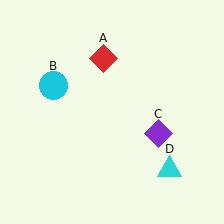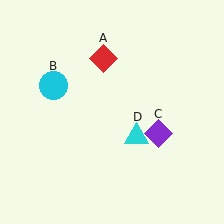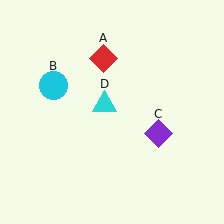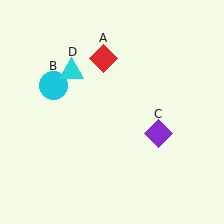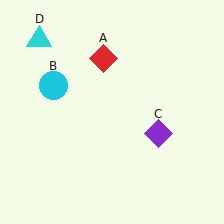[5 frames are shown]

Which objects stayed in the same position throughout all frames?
Red diamond (object A) and cyan circle (object B) and purple diamond (object C) remained stationary.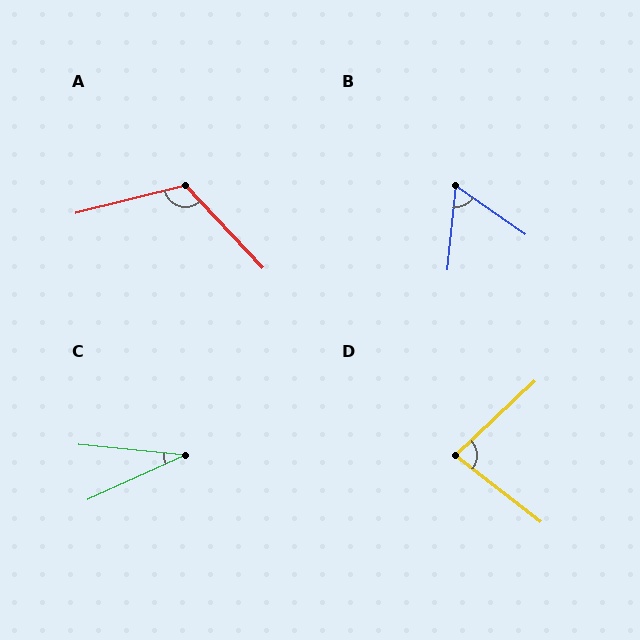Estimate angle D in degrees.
Approximately 81 degrees.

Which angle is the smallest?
C, at approximately 30 degrees.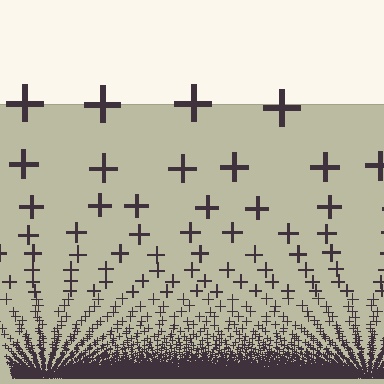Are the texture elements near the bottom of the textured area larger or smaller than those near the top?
Smaller. The gradient is inverted — elements near the bottom are smaller and denser.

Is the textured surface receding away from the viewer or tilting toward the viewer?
The surface appears to tilt toward the viewer. Texture elements get larger and sparser toward the top.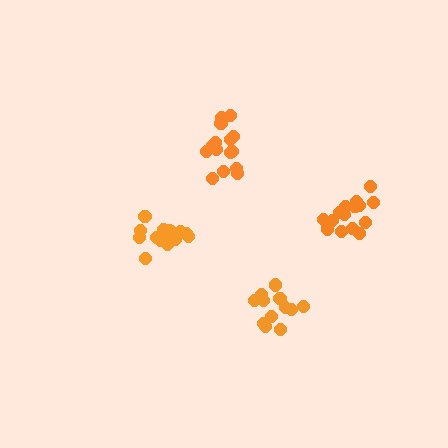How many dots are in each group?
Group 1: 12 dots, Group 2: 15 dots, Group 3: 15 dots, Group 4: 15 dots (57 total).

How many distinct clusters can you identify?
There are 4 distinct clusters.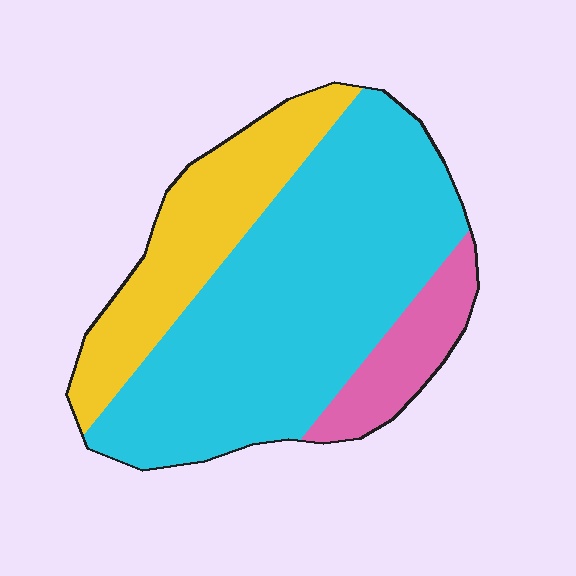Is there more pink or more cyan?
Cyan.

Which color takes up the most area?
Cyan, at roughly 65%.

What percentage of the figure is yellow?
Yellow covers 25% of the figure.